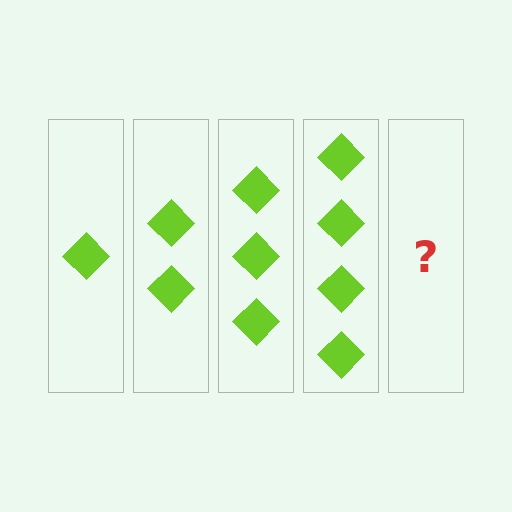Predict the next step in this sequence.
The next step is 5 diamonds.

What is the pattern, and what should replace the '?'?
The pattern is that each step adds one more diamond. The '?' should be 5 diamonds.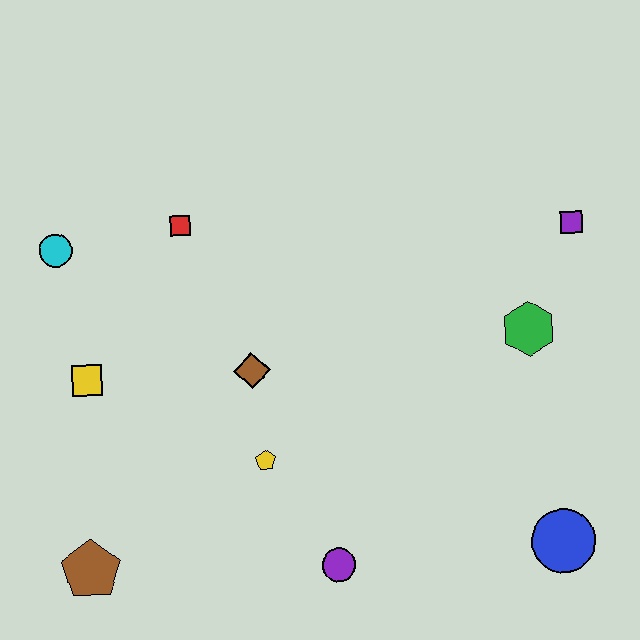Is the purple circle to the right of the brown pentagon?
Yes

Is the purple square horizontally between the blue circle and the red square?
No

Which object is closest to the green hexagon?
The purple square is closest to the green hexagon.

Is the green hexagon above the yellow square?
Yes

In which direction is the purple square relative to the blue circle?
The purple square is above the blue circle.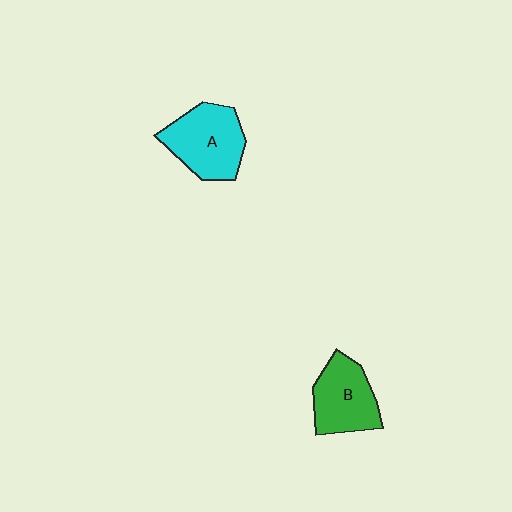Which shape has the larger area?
Shape A (cyan).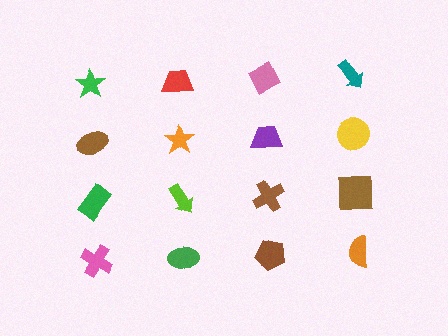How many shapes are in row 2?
4 shapes.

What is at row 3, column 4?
A brown square.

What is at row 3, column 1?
A green rectangle.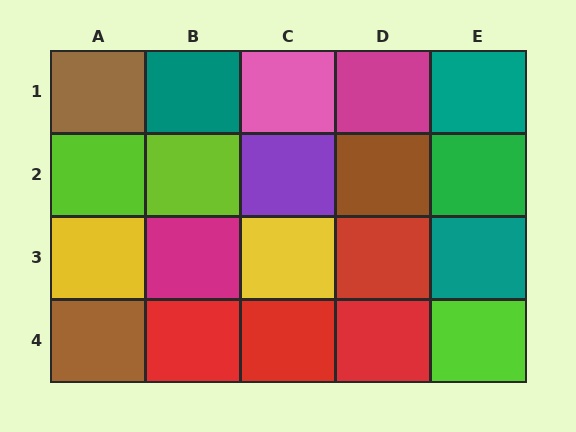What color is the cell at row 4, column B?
Red.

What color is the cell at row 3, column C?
Yellow.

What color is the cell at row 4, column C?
Red.